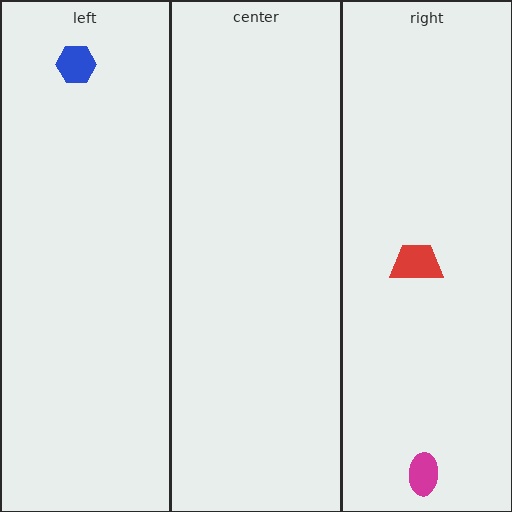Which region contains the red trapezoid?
The right region.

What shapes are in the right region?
The red trapezoid, the magenta ellipse.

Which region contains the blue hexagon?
The left region.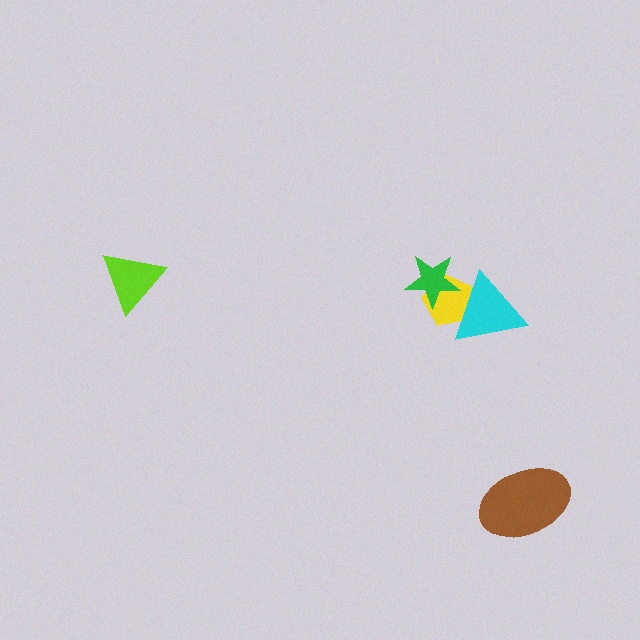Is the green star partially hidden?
Yes, it is partially covered by another shape.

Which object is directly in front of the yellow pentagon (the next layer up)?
The green star is directly in front of the yellow pentagon.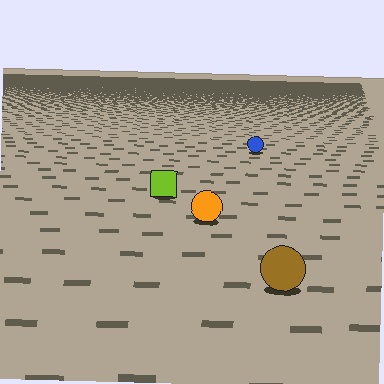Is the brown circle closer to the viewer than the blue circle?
Yes. The brown circle is closer — you can tell from the texture gradient: the ground texture is coarser near it.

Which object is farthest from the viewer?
The blue circle is farthest from the viewer. It appears smaller and the ground texture around it is denser.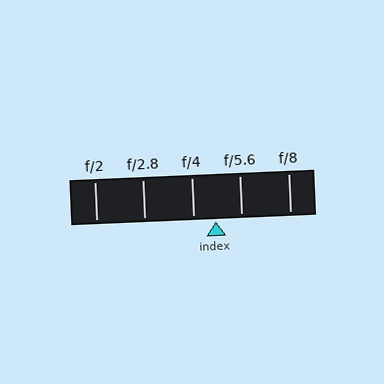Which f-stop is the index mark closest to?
The index mark is closest to f/4.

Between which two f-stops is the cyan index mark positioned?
The index mark is between f/4 and f/5.6.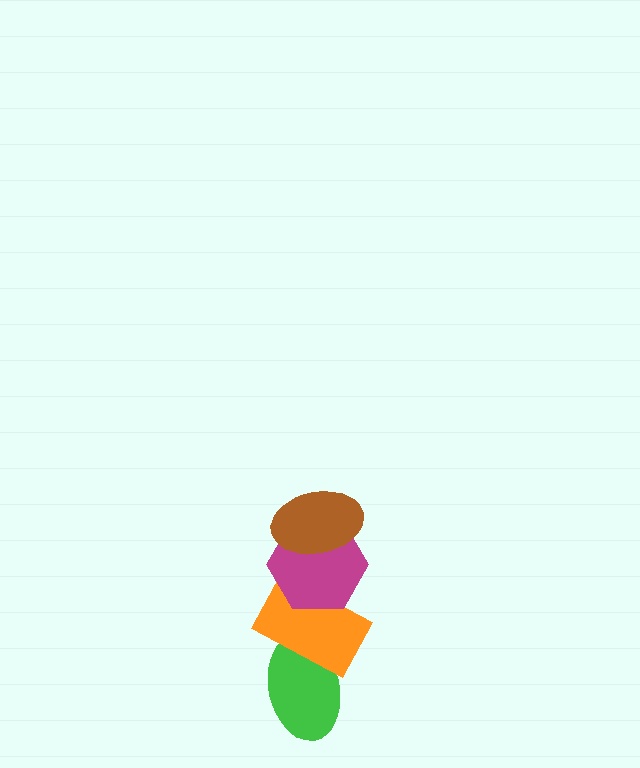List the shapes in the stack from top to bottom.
From top to bottom: the brown ellipse, the magenta hexagon, the orange rectangle, the green ellipse.